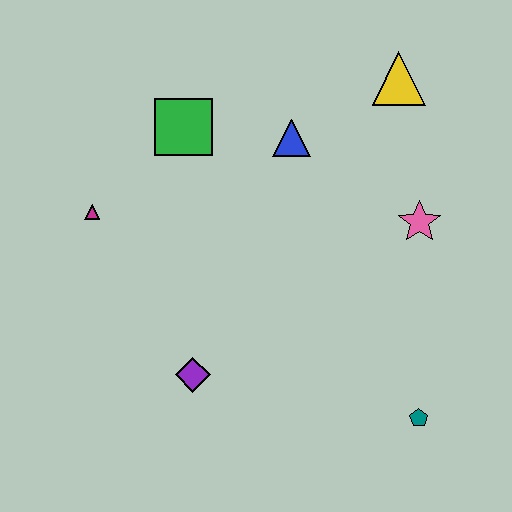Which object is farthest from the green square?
The teal pentagon is farthest from the green square.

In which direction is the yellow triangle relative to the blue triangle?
The yellow triangle is to the right of the blue triangle.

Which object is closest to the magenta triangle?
The green square is closest to the magenta triangle.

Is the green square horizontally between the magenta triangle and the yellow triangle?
Yes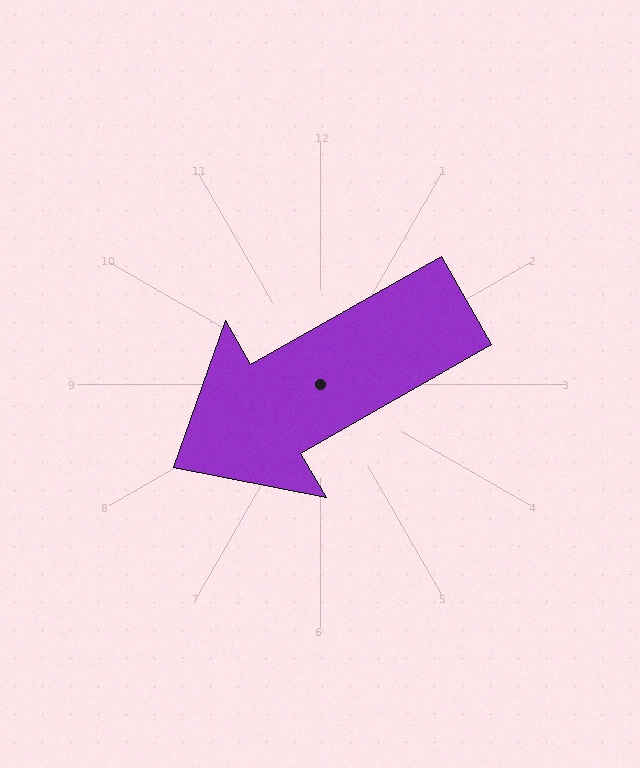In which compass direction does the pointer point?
Southwest.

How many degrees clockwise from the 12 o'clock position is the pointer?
Approximately 240 degrees.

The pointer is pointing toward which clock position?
Roughly 8 o'clock.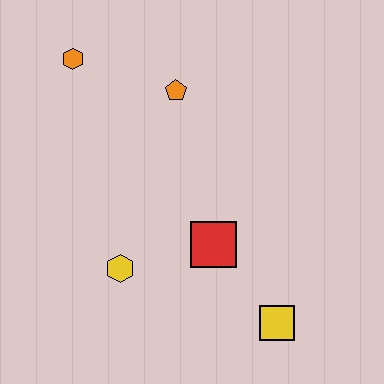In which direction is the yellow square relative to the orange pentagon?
The yellow square is below the orange pentagon.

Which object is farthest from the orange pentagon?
The yellow square is farthest from the orange pentagon.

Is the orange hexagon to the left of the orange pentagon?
Yes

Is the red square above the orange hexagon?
No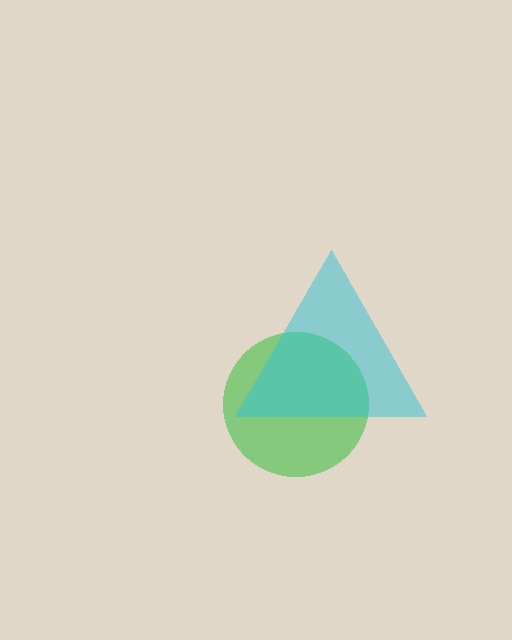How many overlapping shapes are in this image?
There are 2 overlapping shapes in the image.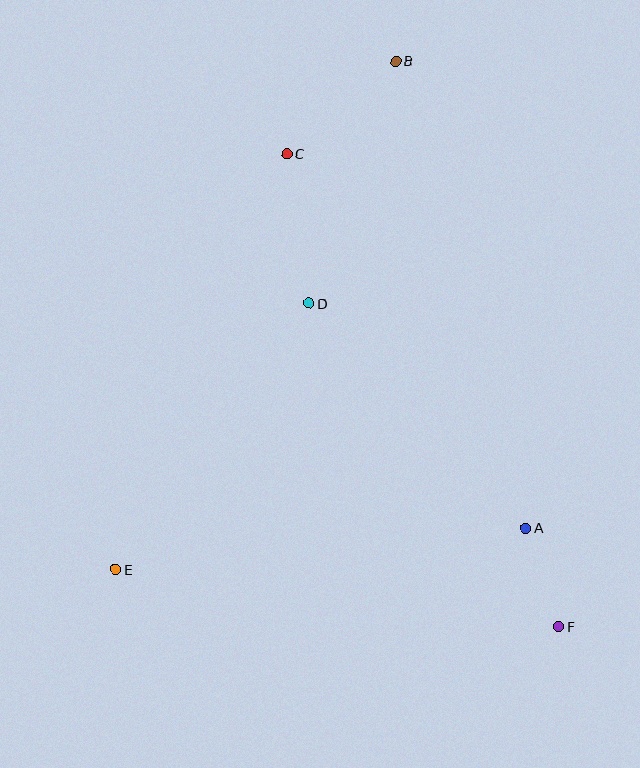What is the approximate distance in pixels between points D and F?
The distance between D and F is approximately 409 pixels.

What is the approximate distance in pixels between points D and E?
The distance between D and E is approximately 329 pixels.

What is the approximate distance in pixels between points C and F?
The distance between C and F is approximately 546 pixels.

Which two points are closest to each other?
Points A and F are closest to each other.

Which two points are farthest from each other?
Points B and F are farthest from each other.